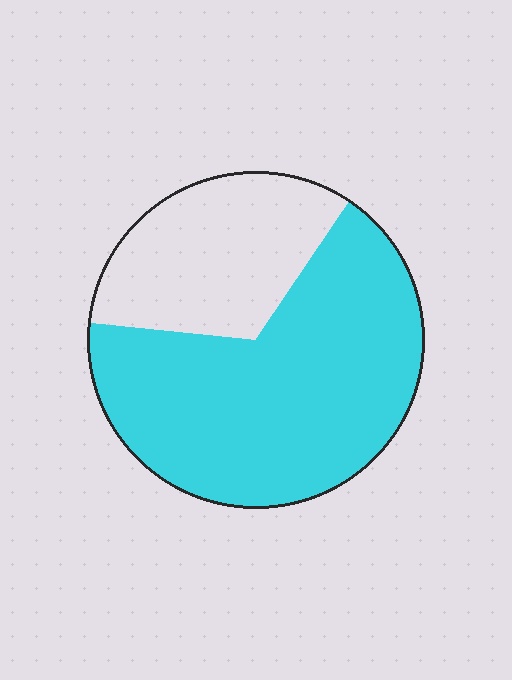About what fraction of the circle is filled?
About two thirds (2/3).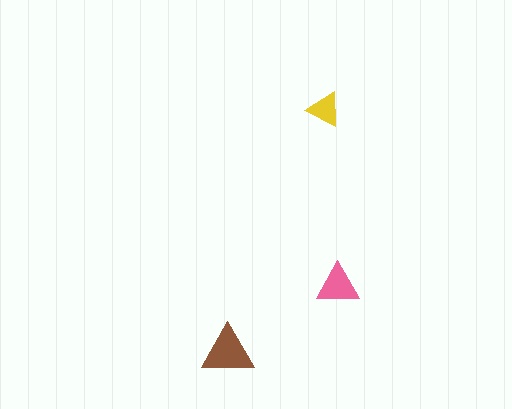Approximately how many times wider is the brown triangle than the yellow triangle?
About 1.5 times wider.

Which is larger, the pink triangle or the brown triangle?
The brown one.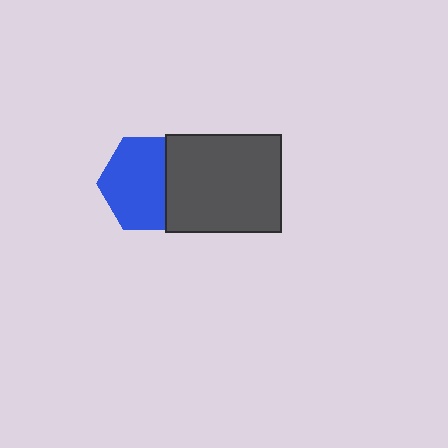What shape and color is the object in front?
The object in front is a dark gray rectangle.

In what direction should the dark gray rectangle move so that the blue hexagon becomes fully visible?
The dark gray rectangle should move right. That is the shortest direction to clear the overlap and leave the blue hexagon fully visible.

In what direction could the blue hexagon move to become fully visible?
The blue hexagon could move left. That would shift it out from behind the dark gray rectangle entirely.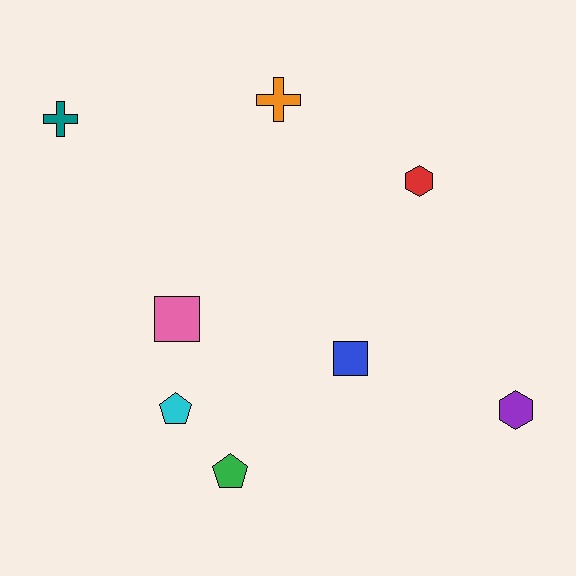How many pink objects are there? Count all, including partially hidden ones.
There is 1 pink object.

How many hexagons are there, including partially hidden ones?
There are 2 hexagons.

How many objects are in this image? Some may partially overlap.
There are 8 objects.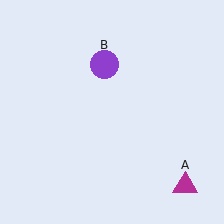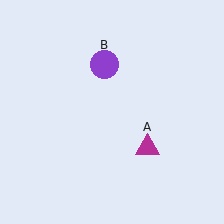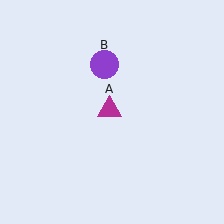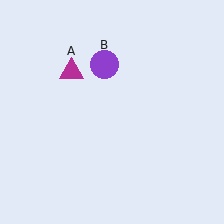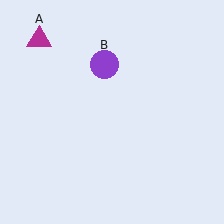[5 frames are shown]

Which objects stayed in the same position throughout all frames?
Purple circle (object B) remained stationary.